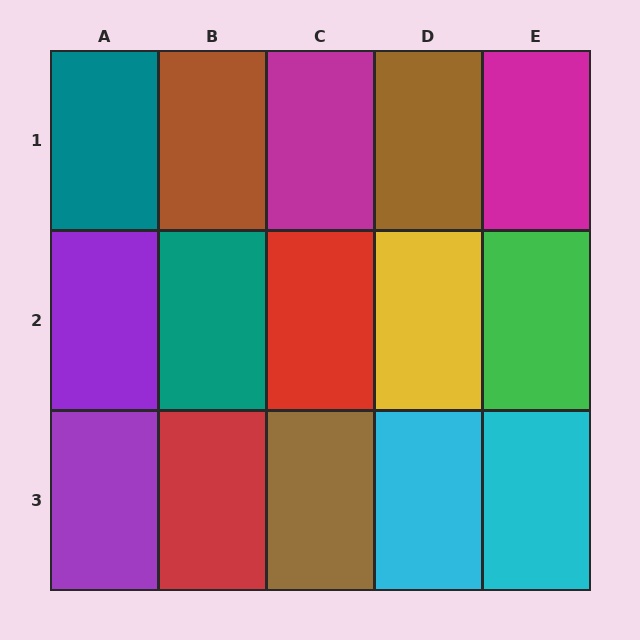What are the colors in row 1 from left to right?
Teal, brown, magenta, brown, magenta.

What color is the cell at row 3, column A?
Purple.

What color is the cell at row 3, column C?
Brown.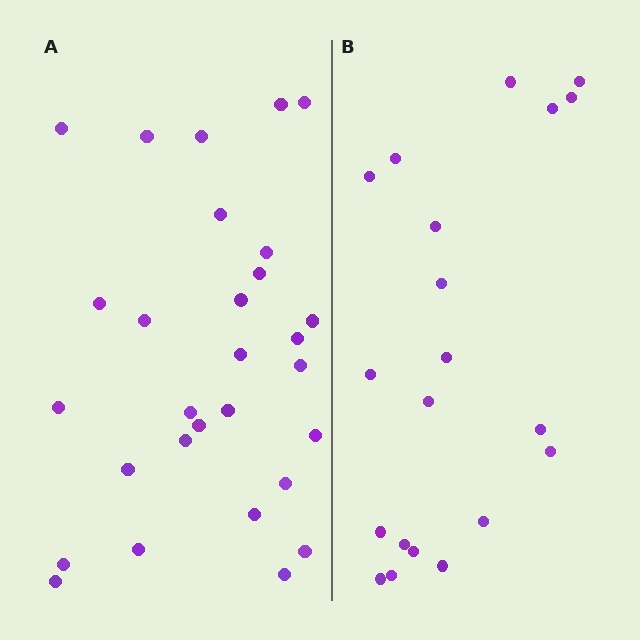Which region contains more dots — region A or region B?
Region A (the left region) has more dots.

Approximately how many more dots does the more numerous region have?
Region A has roughly 8 or so more dots than region B.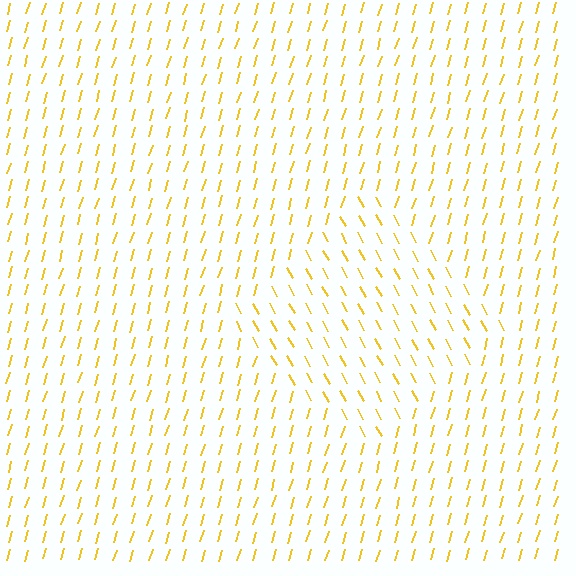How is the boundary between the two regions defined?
The boundary is defined purely by a change in line orientation (approximately 45 degrees difference). All lines are the same color and thickness.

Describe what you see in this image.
The image is filled with small yellow line segments. A diamond region in the image has lines oriented differently from the surrounding lines, creating a visible texture boundary.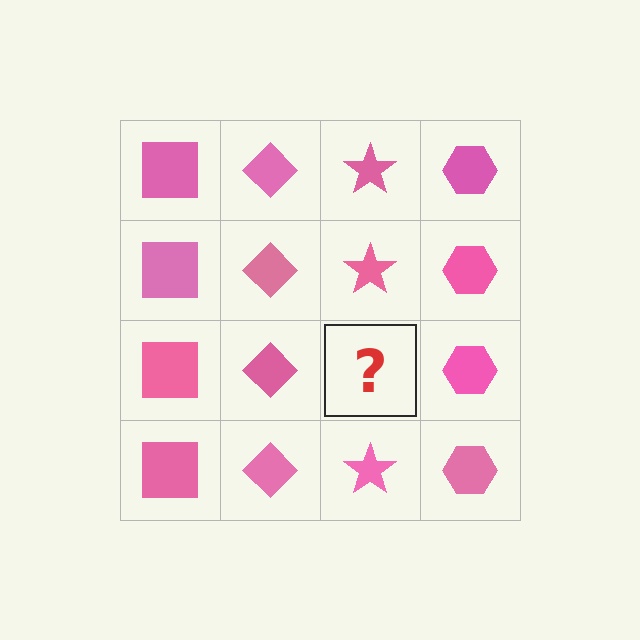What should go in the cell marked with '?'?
The missing cell should contain a pink star.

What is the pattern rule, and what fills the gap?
The rule is that each column has a consistent shape. The gap should be filled with a pink star.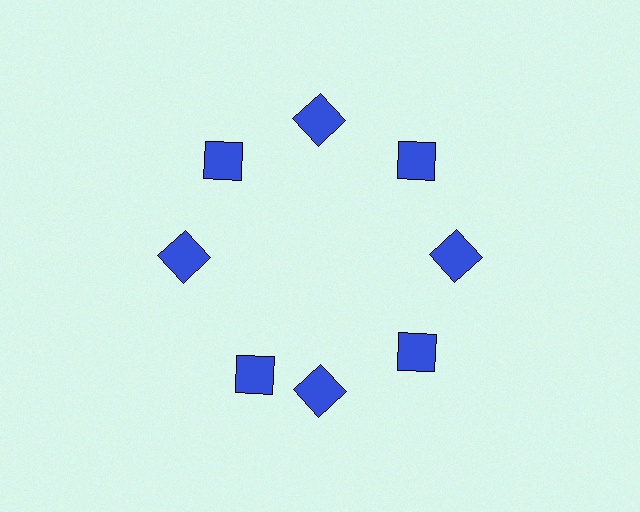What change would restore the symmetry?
The symmetry would be restored by rotating it back into even spacing with its neighbors so that all 8 squares sit at equal angles and equal distance from the center.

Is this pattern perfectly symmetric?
No. The 8 blue squares are arranged in a ring, but one element near the 8 o'clock position is rotated out of alignment along the ring, breaking the 8-fold rotational symmetry.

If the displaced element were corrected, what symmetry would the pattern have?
It would have 8-fold rotational symmetry — the pattern would map onto itself every 45 degrees.